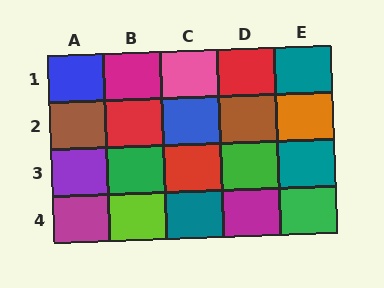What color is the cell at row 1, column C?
Pink.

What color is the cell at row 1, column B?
Magenta.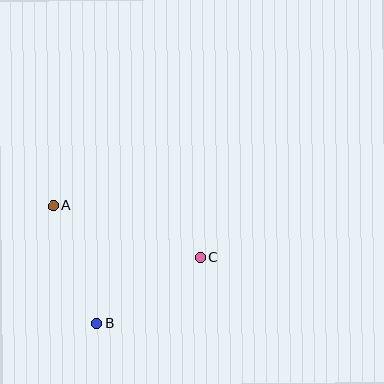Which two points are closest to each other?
Points B and C are closest to each other.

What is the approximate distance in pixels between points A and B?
The distance between A and B is approximately 126 pixels.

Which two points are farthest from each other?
Points A and C are farthest from each other.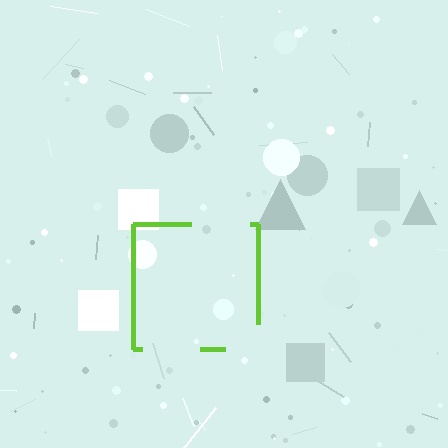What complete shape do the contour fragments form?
The contour fragments form a square.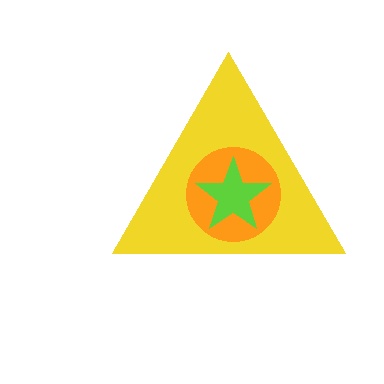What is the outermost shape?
The yellow triangle.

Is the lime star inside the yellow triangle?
Yes.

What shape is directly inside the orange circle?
The lime star.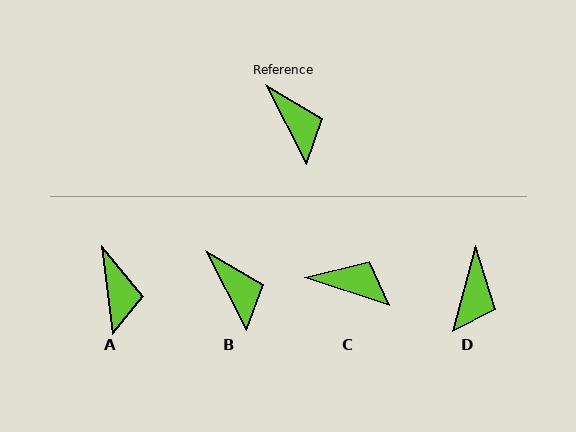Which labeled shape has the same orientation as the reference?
B.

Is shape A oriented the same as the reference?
No, it is off by about 20 degrees.